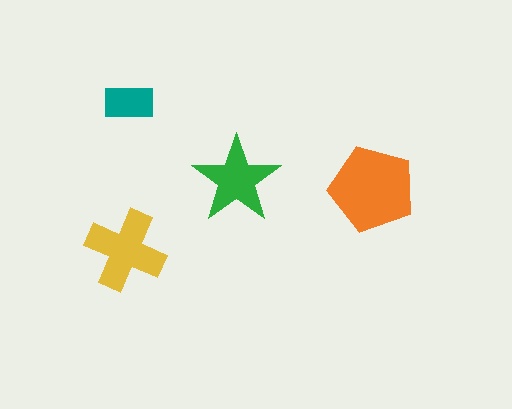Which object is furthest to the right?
The orange pentagon is rightmost.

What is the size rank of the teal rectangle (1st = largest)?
4th.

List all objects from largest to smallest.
The orange pentagon, the yellow cross, the green star, the teal rectangle.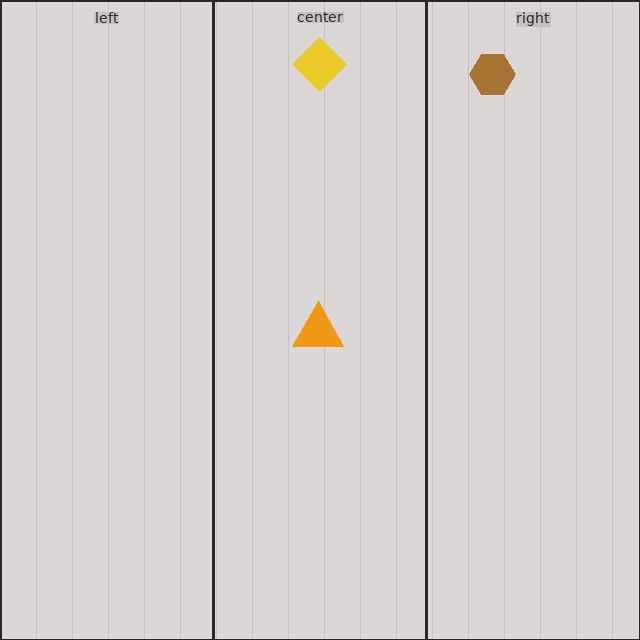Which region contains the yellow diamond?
The center region.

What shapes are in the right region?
The brown hexagon.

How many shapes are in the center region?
2.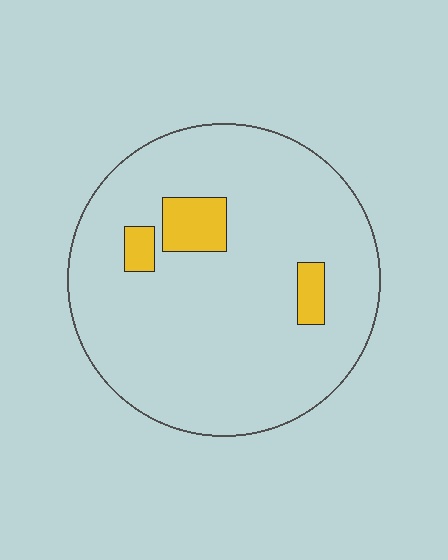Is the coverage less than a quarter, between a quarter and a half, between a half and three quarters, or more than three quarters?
Less than a quarter.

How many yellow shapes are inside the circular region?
3.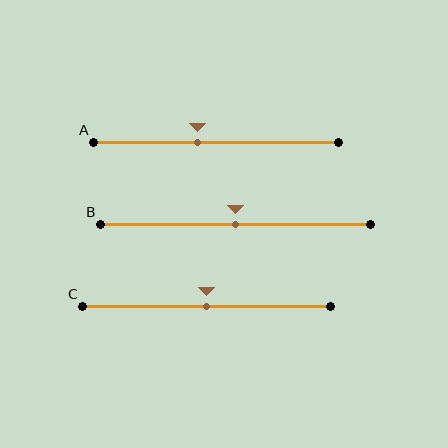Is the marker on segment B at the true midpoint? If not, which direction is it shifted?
Yes, the marker on segment B is at the true midpoint.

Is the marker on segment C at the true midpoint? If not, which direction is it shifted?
Yes, the marker on segment C is at the true midpoint.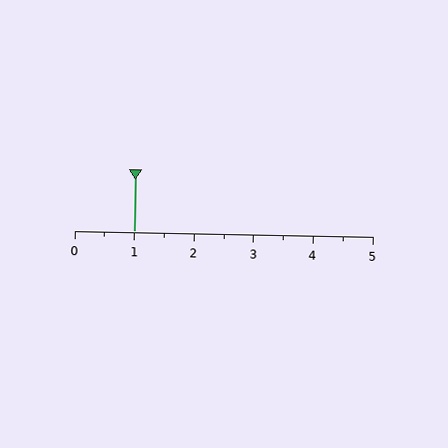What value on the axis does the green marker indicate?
The marker indicates approximately 1.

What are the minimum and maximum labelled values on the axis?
The axis runs from 0 to 5.